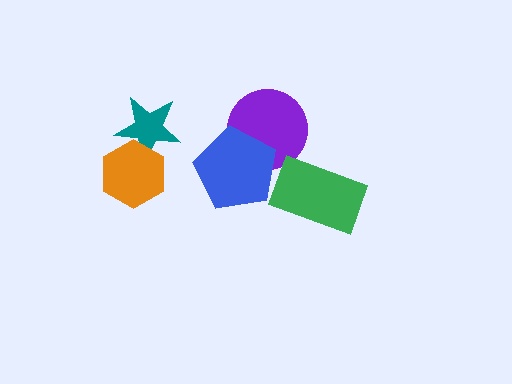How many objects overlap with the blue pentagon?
1 object overlaps with the blue pentagon.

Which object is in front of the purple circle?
The blue pentagon is in front of the purple circle.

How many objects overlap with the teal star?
1 object overlaps with the teal star.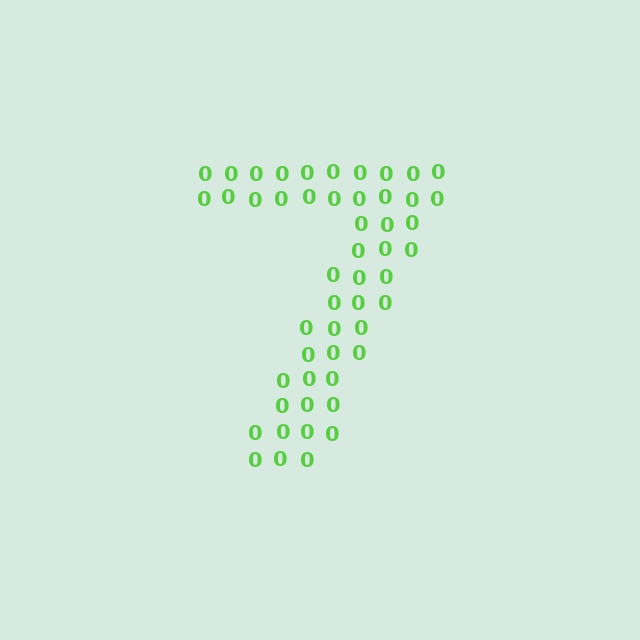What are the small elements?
The small elements are digit 0's.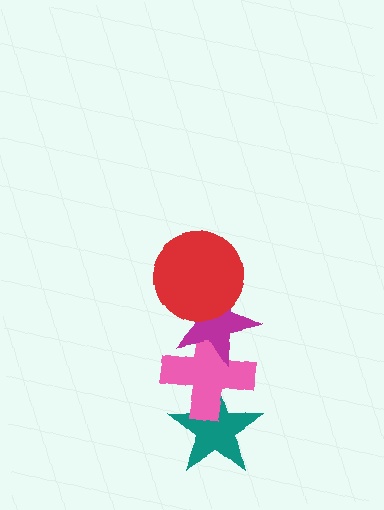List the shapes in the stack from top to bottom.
From top to bottom: the red circle, the magenta star, the pink cross, the teal star.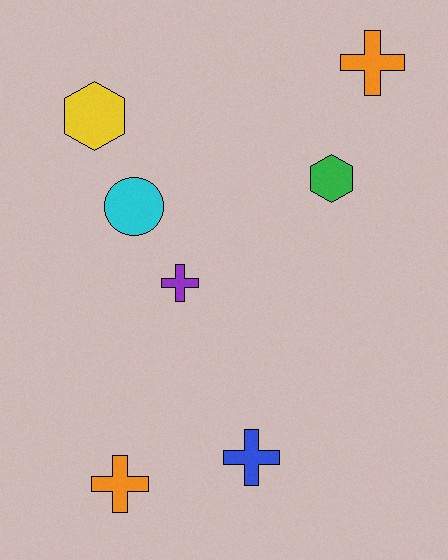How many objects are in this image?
There are 7 objects.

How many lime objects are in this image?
There are no lime objects.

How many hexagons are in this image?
There are 2 hexagons.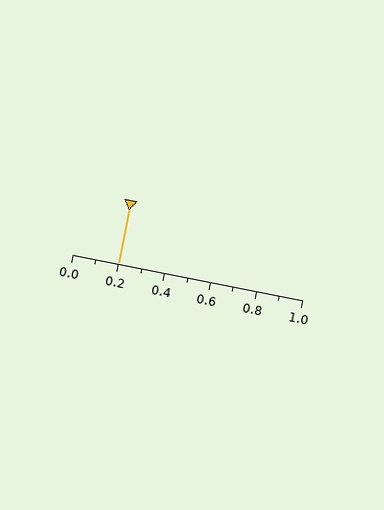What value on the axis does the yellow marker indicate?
The marker indicates approximately 0.2.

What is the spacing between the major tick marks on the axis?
The major ticks are spaced 0.2 apart.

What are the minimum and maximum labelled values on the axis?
The axis runs from 0.0 to 1.0.